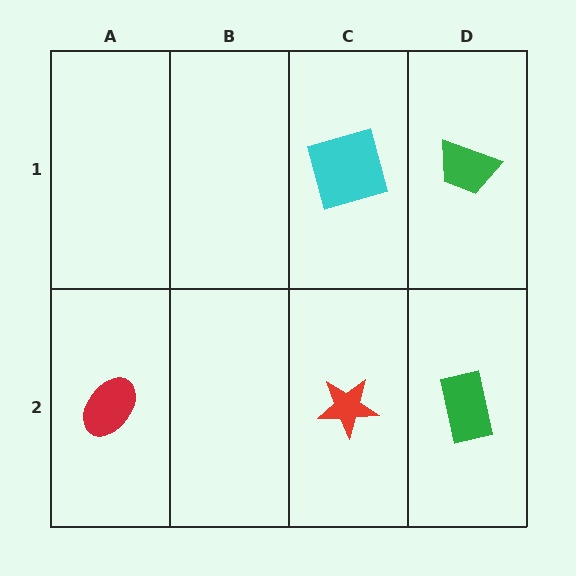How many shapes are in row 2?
3 shapes.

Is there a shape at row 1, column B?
No, that cell is empty.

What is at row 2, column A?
A red ellipse.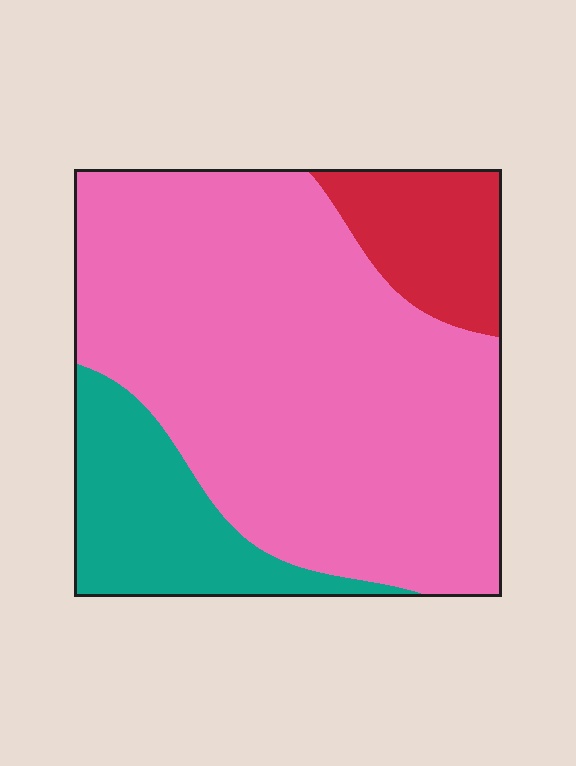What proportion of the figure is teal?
Teal takes up between a sixth and a third of the figure.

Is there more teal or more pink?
Pink.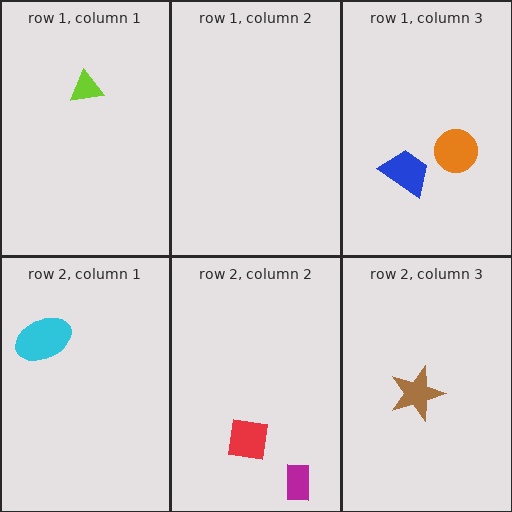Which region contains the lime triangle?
The row 1, column 1 region.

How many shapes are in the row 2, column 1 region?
1.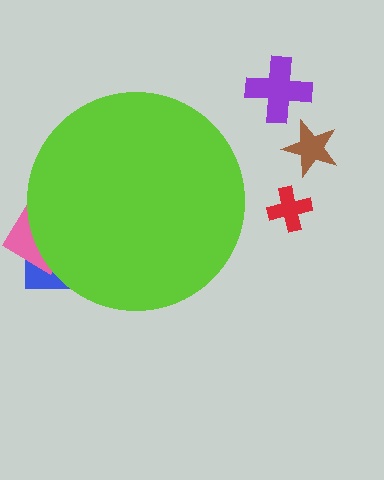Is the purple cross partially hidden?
No, the purple cross is fully visible.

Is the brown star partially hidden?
No, the brown star is fully visible.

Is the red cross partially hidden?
No, the red cross is fully visible.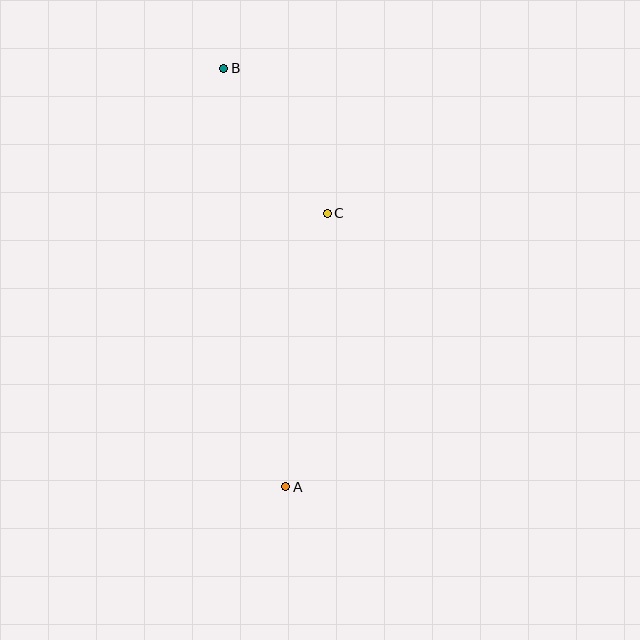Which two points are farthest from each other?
Points A and B are farthest from each other.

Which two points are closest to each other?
Points B and C are closest to each other.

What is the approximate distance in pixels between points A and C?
The distance between A and C is approximately 277 pixels.